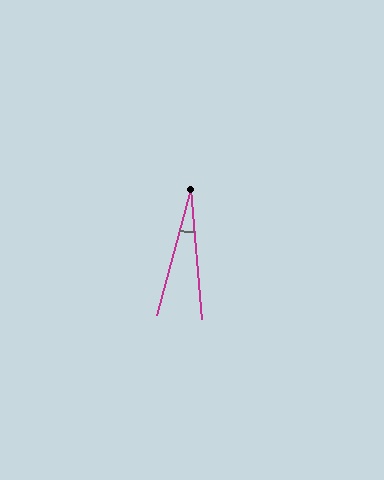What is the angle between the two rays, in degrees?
Approximately 20 degrees.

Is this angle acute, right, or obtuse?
It is acute.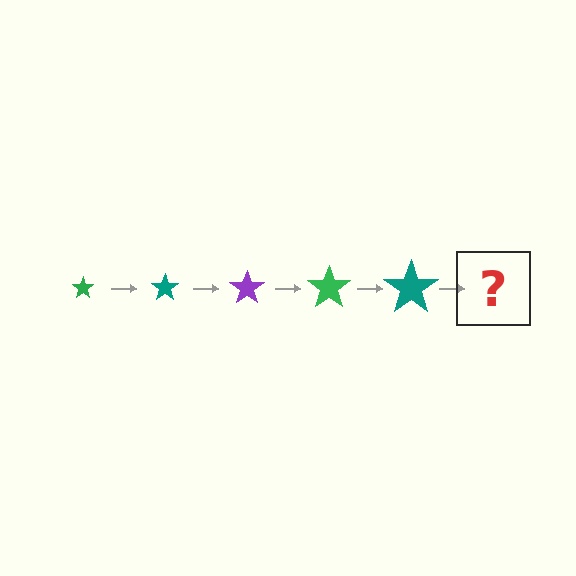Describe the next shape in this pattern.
It should be a purple star, larger than the previous one.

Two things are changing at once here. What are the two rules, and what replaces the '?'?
The two rules are that the star grows larger each step and the color cycles through green, teal, and purple. The '?' should be a purple star, larger than the previous one.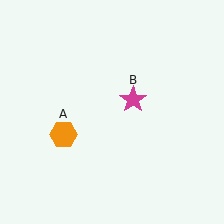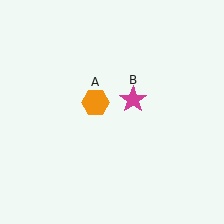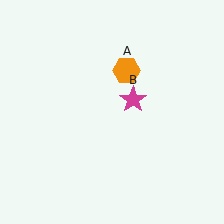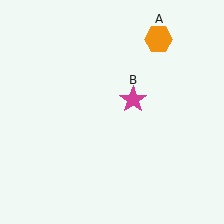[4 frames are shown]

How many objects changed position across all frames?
1 object changed position: orange hexagon (object A).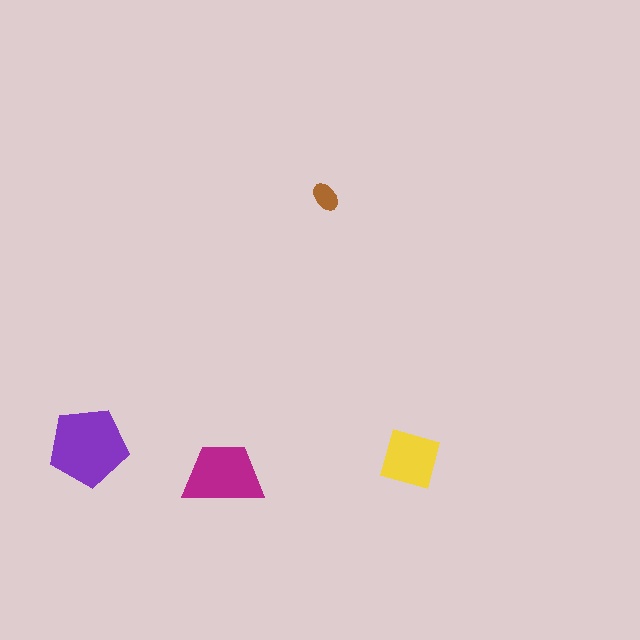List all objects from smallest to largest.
The brown ellipse, the yellow diamond, the magenta trapezoid, the purple pentagon.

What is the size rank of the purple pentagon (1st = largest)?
1st.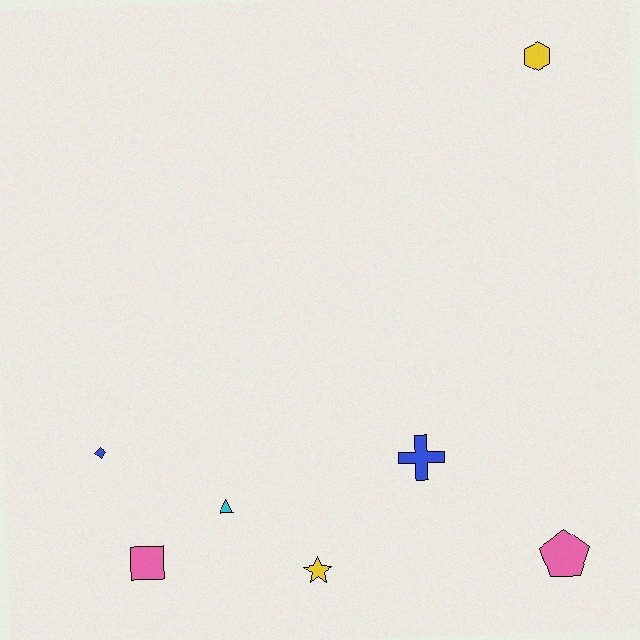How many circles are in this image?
There are no circles.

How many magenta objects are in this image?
There are no magenta objects.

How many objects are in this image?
There are 7 objects.